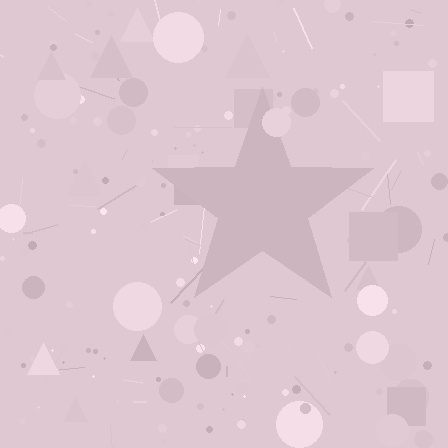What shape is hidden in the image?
A star is hidden in the image.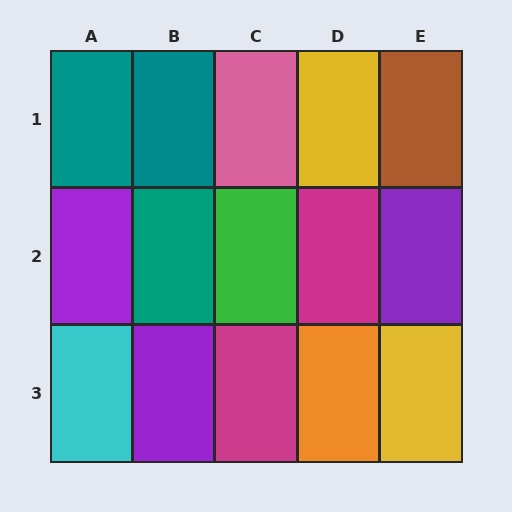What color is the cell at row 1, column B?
Teal.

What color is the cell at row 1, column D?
Yellow.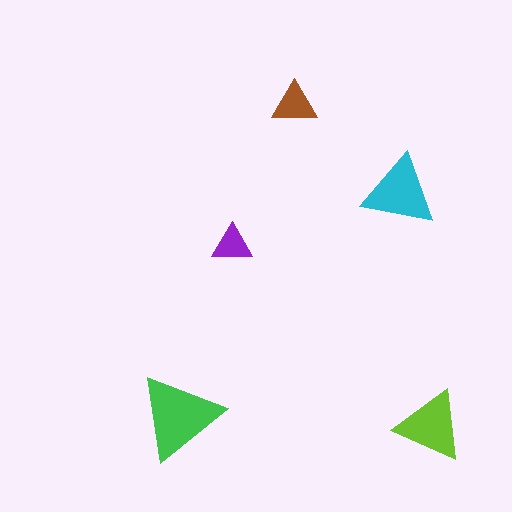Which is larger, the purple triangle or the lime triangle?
The lime one.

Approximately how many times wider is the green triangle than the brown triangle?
About 2 times wider.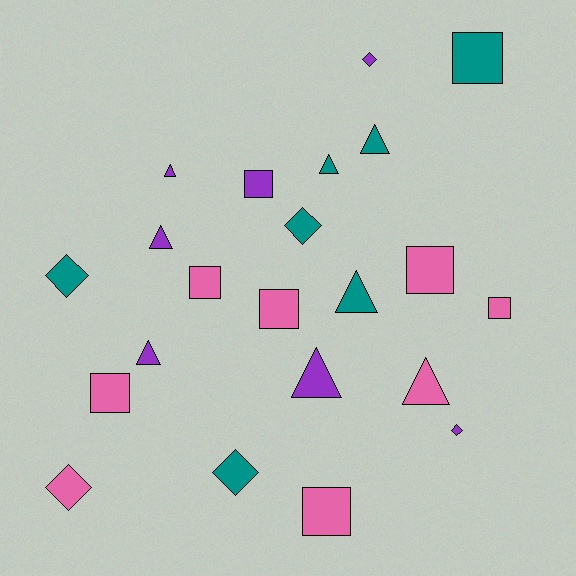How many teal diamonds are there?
There are 3 teal diamonds.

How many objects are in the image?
There are 22 objects.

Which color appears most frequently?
Pink, with 8 objects.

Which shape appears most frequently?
Square, with 8 objects.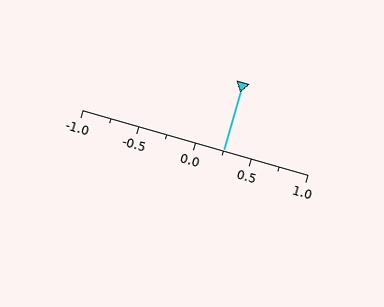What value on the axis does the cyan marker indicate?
The marker indicates approximately 0.25.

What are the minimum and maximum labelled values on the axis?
The axis runs from -1.0 to 1.0.